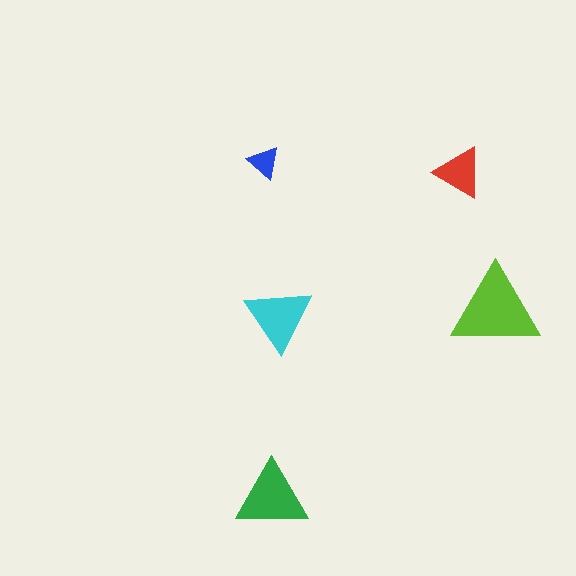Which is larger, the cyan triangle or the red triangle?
The cyan one.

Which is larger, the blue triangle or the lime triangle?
The lime one.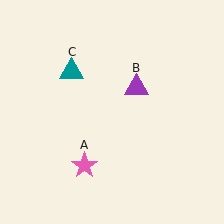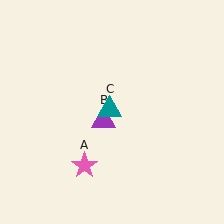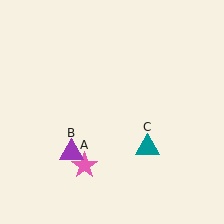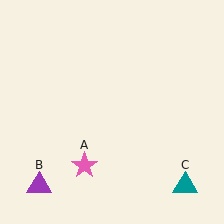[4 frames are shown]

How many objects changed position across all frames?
2 objects changed position: purple triangle (object B), teal triangle (object C).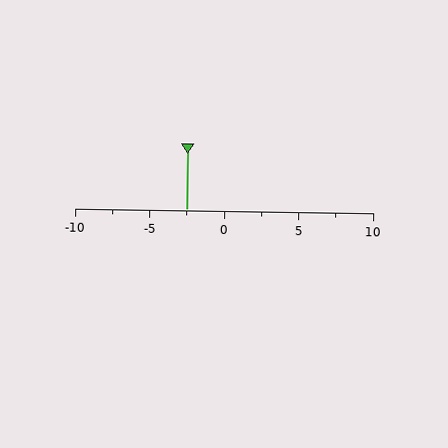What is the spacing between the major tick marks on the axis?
The major ticks are spaced 5 apart.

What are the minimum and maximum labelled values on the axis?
The axis runs from -10 to 10.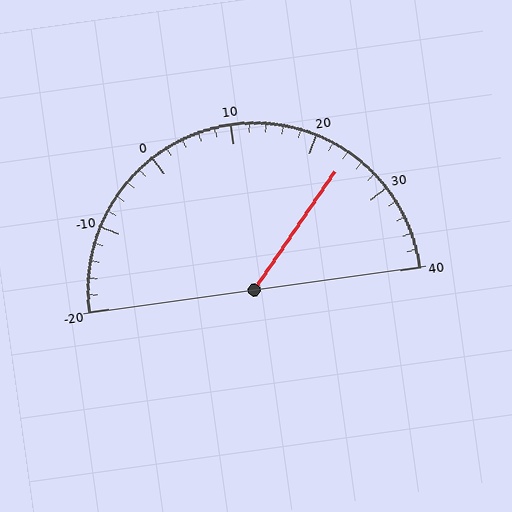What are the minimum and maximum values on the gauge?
The gauge ranges from -20 to 40.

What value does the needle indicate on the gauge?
The needle indicates approximately 24.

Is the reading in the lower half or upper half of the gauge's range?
The reading is in the upper half of the range (-20 to 40).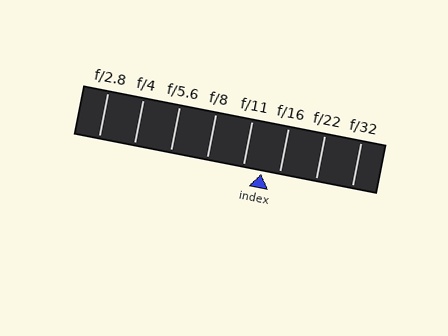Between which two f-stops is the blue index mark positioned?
The index mark is between f/11 and f/16.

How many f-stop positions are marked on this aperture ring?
There are 8 f-stop positions marked.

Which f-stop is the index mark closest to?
The index mark is closest to f/16.